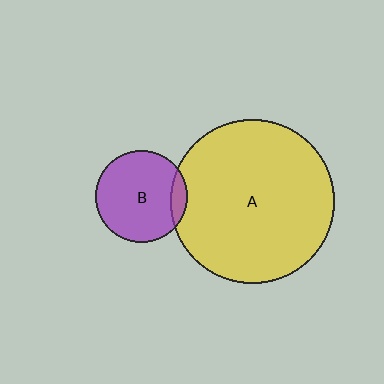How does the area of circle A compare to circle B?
Approximately 3.2 times.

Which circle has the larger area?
Circle A (yellow).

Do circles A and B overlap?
Yes.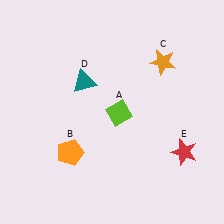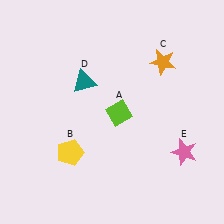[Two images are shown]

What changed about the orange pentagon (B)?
In Image 1, B is orange. In Image 2, it changed to yellow.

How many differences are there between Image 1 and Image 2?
There are 2 differences between the two images.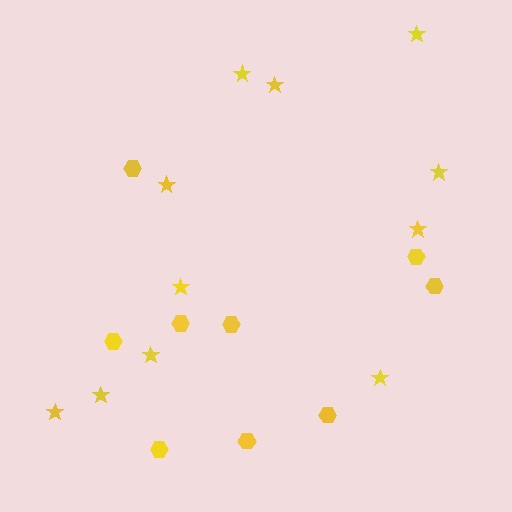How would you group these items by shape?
There are 2 groups: one group of hexagons (9) and one group of stars (11).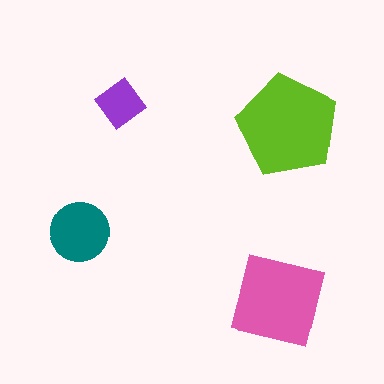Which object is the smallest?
The purple diamond.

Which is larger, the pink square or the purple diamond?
The pink square.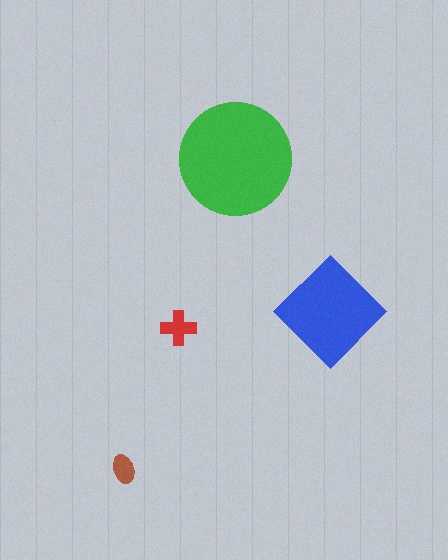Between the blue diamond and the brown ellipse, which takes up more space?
The blue diamond.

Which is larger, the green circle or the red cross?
The green circle.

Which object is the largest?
The green circle.